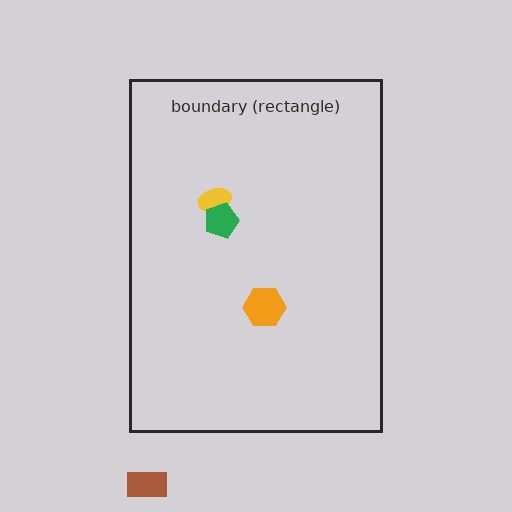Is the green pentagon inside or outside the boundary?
Inside.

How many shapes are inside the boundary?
3 inside, 1 outside.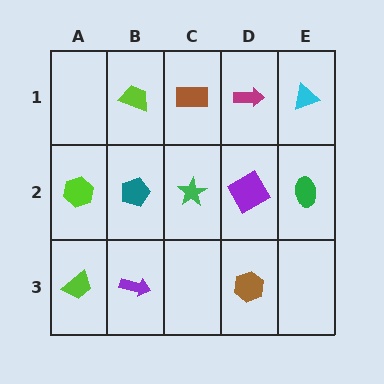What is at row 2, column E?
A green ellipse.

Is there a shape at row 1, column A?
No, that cell is empty.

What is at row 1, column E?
A cyan triangle.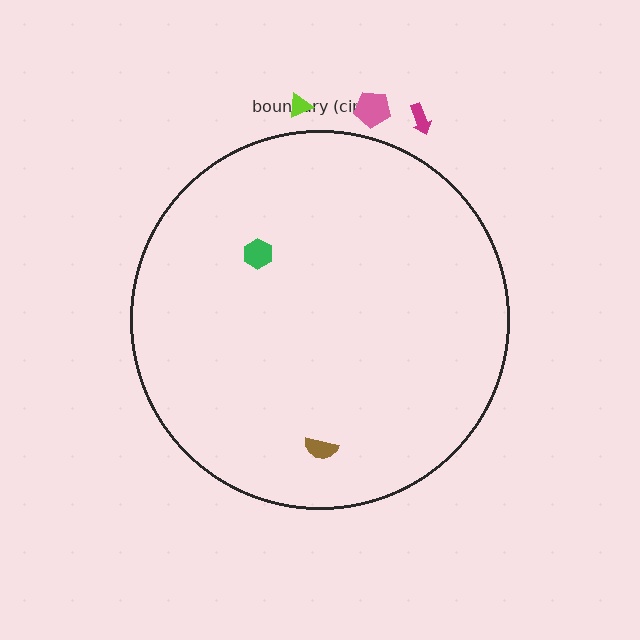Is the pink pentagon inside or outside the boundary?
Outside.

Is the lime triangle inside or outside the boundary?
Outside.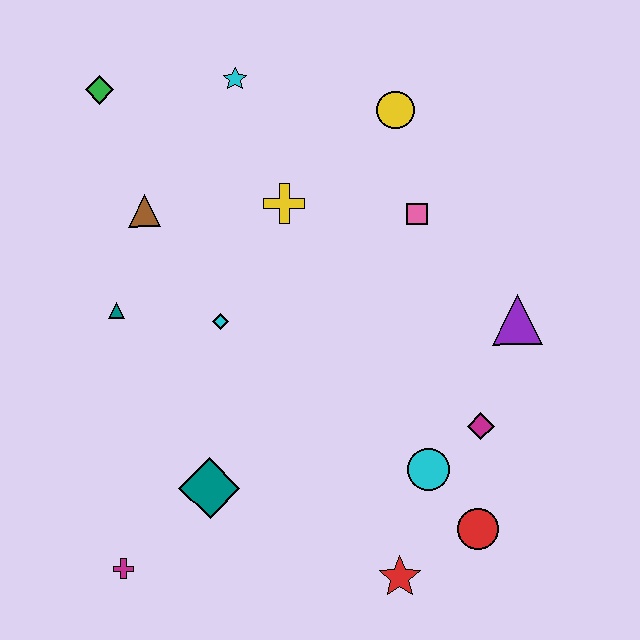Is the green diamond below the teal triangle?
No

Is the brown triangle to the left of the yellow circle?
Yes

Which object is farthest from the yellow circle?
The magenta cross is farthest from the yellow circle.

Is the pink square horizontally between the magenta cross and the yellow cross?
No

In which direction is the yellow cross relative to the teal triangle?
The yellow cross is to the right of the teal triangle.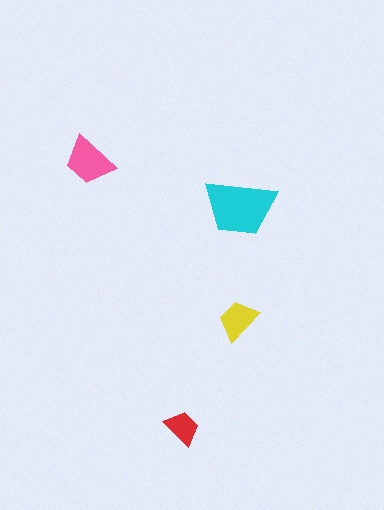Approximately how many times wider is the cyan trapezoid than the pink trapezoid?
About 1.5 times wider.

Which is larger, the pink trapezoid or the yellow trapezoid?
The pink one.